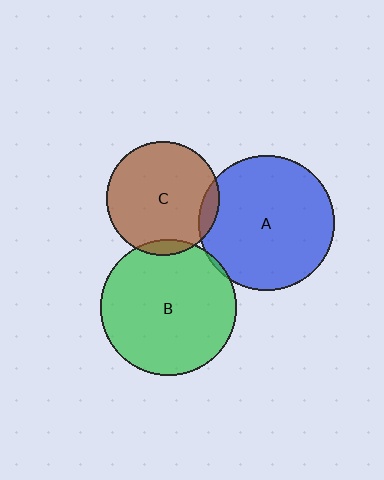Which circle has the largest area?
Circle B (green).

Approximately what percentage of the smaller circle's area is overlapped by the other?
Approximately 5%.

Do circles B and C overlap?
Yes.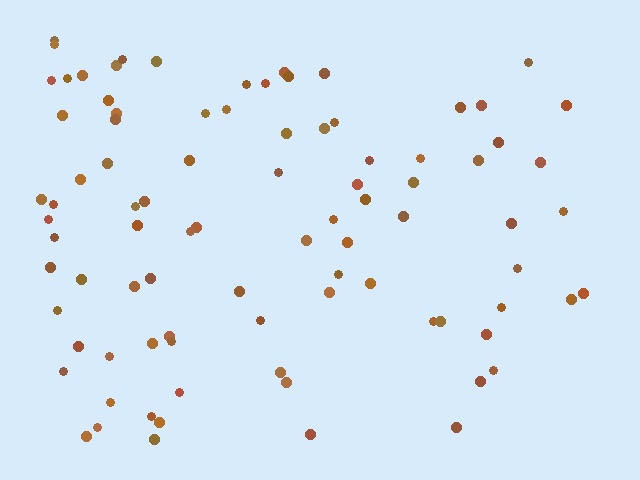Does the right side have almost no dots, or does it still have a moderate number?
Still a moderate number, just noticeably fewer than the left.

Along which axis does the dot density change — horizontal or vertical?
Horizontal.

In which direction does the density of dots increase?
From right to left, with the left side densest.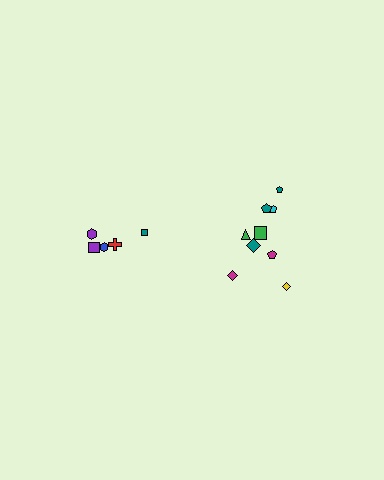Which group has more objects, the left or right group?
The right group.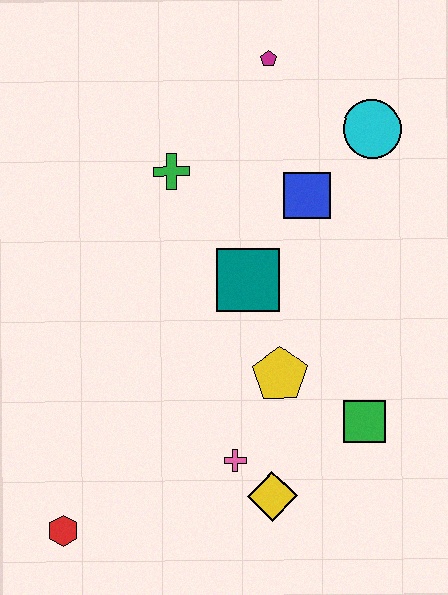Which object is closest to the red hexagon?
The pink cross is closest to the red hexagon.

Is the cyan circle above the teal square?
Yes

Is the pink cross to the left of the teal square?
Yes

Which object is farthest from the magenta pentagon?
The red hexagon is farthest from the magenta pentagon.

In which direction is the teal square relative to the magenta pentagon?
The teal square is below the magenta pentagon.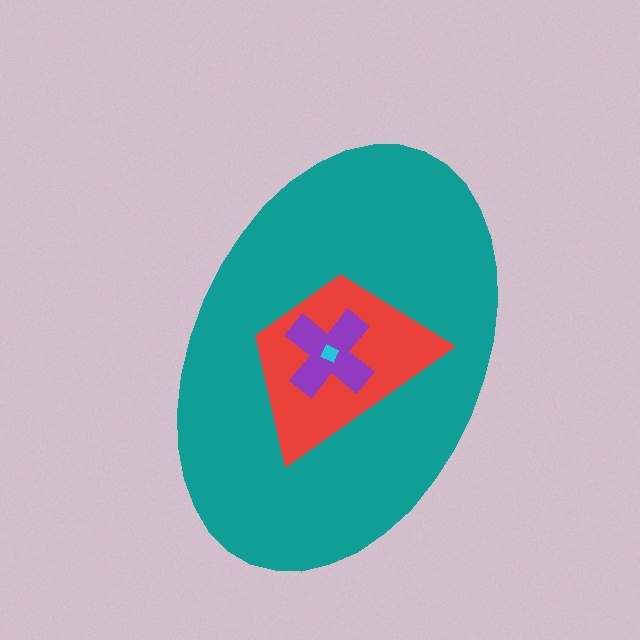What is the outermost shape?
The teal ellipse.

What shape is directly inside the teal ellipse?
The red trapezoid.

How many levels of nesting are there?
4.